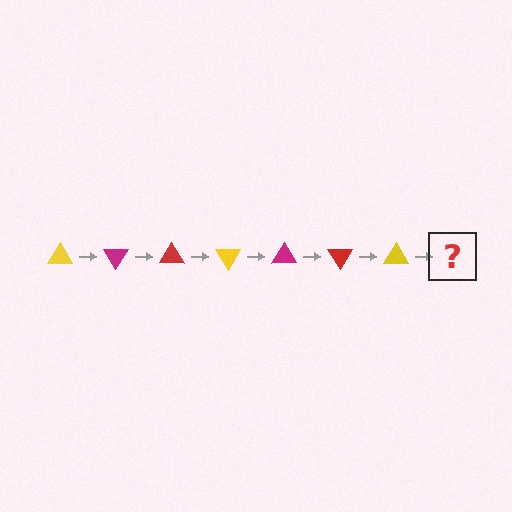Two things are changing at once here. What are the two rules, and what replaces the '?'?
The two rules are that it rotates 60 degrees each step and the color cycles through yellow, magenta, and red. The '?' should be a magenta triangle, rotated 420 degrees from the start.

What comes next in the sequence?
The next element should be a magenta triangle, rotated 420 degrees from the start.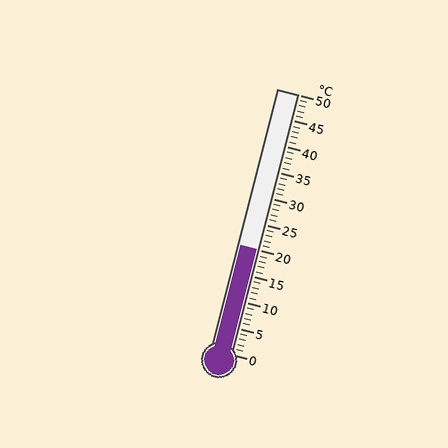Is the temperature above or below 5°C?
The temperature is above 5°C.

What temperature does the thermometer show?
The thermometer shows approximately 20°C.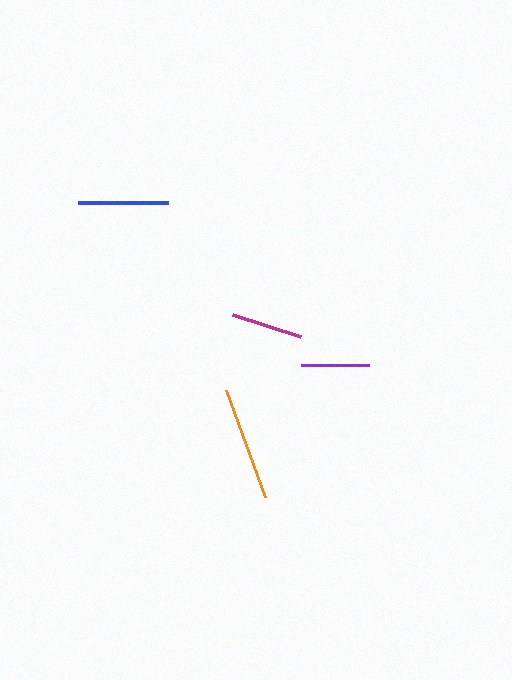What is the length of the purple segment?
The purple segment is approximately 68 pixels long.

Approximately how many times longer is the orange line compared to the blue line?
The orange line is approximately 1.3 times the length of the blue line.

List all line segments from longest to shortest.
From longest to shortest: orange, blue, magenta, purple.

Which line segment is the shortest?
The purple line is the shortest at approximately 68 pixels.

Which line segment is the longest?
The orange line is the longest at approximately 114 pixels.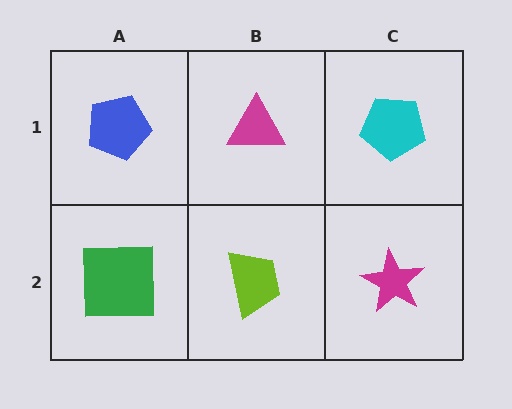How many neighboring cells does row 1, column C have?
2.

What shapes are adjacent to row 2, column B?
A magenta triangle (row 1, column B), a green square (row 2, column A), a magenta star (row 2, column C).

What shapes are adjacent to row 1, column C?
A magenta star (row 2, column C), a magenta triangle (row 1, column B).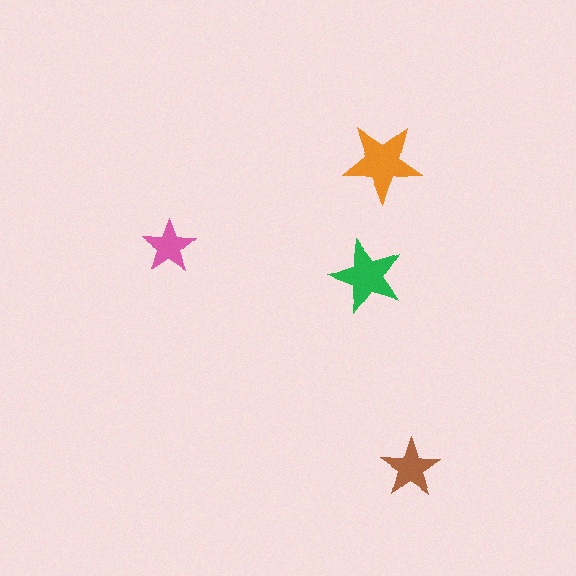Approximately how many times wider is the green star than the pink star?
About 1.5 times wider.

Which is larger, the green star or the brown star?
The green one.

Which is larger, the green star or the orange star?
The orange one.